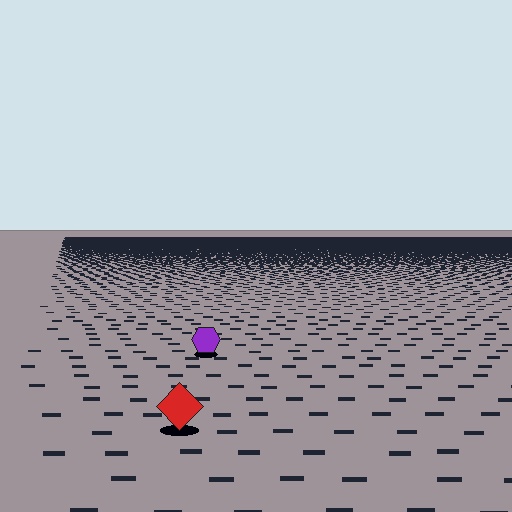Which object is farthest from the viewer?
The purple hexagon is farthest from the viewer. It appears smaller and the ground texture around it is denser.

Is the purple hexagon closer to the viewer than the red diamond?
No. The red diamond is closer — you can tell from the texture gradient: the ground texture is coarser near it.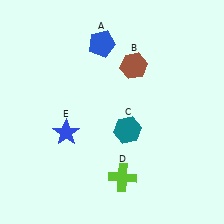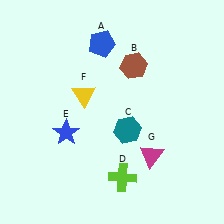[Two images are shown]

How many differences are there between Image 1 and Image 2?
There are 2 differences between the two images.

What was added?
A yellow triangle (F), a magenta triangle (G) were added in Image 2.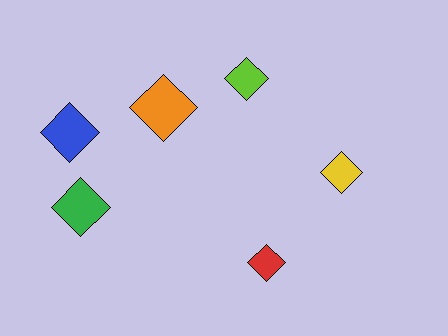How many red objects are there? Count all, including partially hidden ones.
There is 1 red object.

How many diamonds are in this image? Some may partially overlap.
There are 6 diamonds.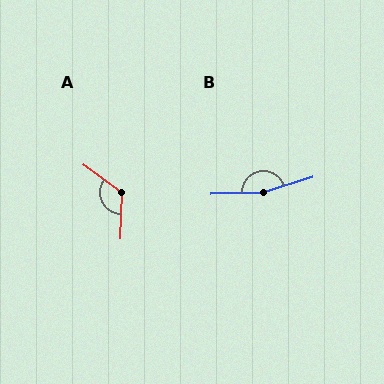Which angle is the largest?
B, at approximately 164 degrees.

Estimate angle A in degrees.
Approximately 124 degrees.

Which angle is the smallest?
A, at approximately 124 degrees.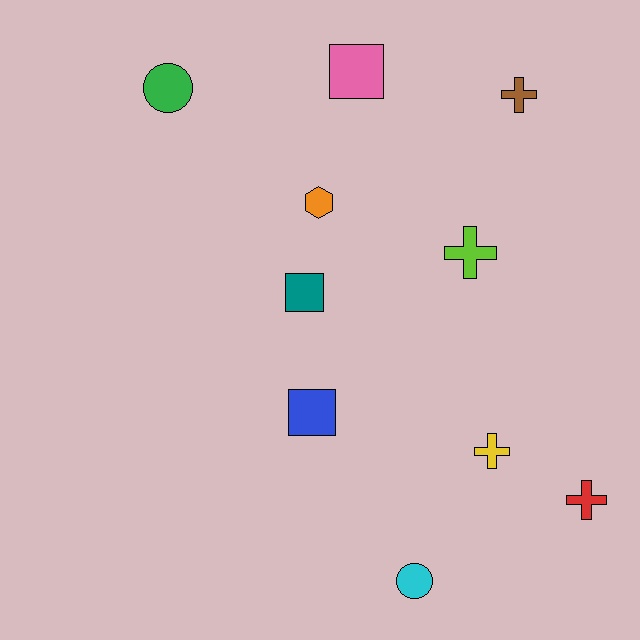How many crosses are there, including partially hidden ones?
There are 4 crosses.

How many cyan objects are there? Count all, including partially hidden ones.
There is 1 cyan object.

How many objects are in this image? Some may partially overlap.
There are 10 objects.